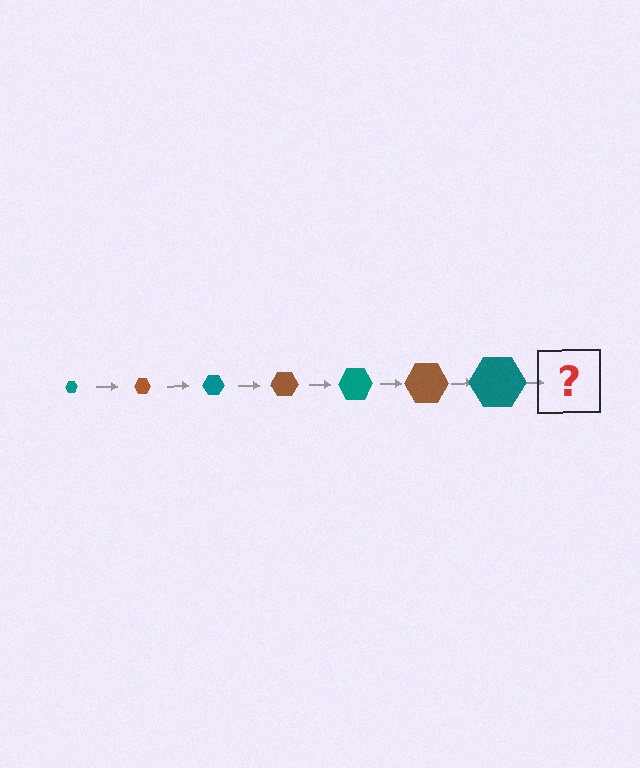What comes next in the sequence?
The next element should be a brown hexagon, larger than the previous one.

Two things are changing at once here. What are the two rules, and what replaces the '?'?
The two rules are that the hexagon grows larger each step and the color cycles through teal and brown. The '?' should be a brown hexagon, larger than the previous one.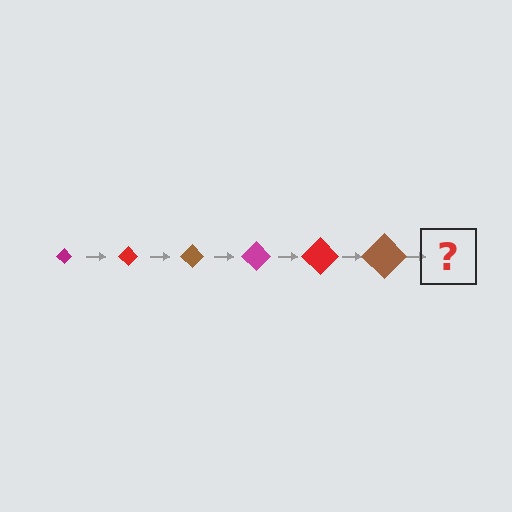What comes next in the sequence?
The next element should be a magenta diamond, larger than the previous one.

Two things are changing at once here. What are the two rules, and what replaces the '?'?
The two rules are that the diamond grows larger each step and the color cycles through magenta, red, and brown. The '?' should be a magenta diamond, larger than the previous one.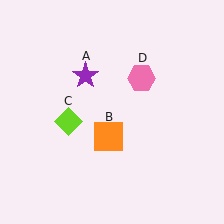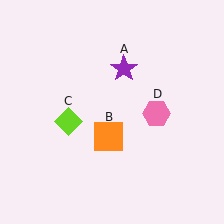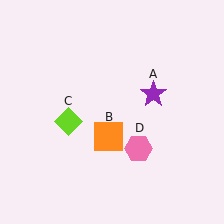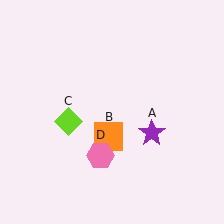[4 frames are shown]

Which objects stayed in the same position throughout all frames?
Orange square (object B) and lime diamond (object C) remained stationary.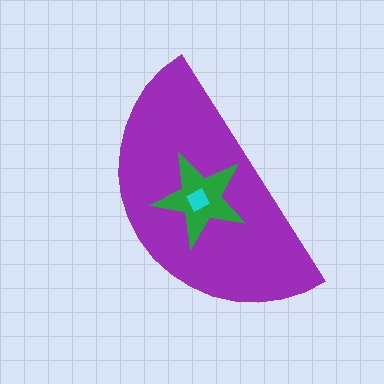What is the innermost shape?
The cyan diamond.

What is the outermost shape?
The purple semicircle.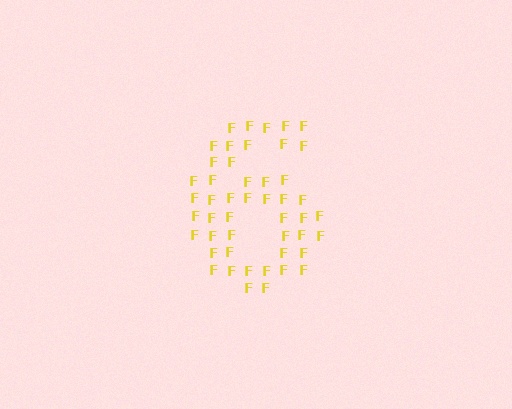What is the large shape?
The large shape is the digit 6.